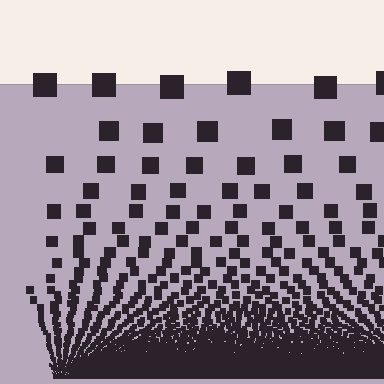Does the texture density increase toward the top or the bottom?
Density increases toward the bottom.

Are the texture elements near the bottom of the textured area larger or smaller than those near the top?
Smaller. The gradient is inverted — elements near the bottom are smaller and denser.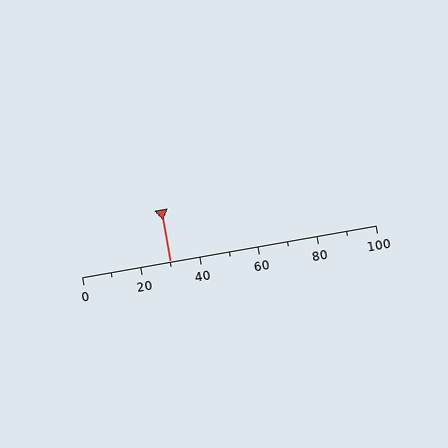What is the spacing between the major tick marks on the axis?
The major ticks are spaced 20 apart.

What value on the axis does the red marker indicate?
The marker indicates approximately 30.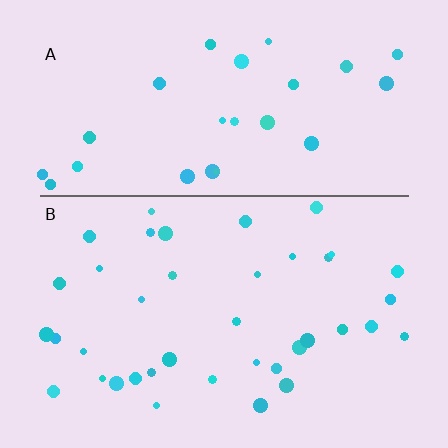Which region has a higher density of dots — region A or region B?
B (the bottom).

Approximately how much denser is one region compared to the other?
Approximately 1.4× — region B over region A.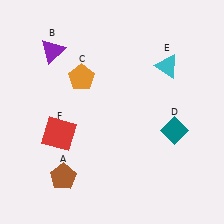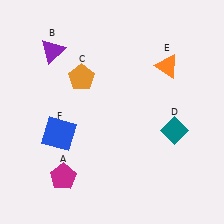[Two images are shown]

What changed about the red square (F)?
In Image 1, F is red. In Image 2, it changed to blue.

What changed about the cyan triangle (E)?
In Image 1, E is cyan. In Image 2, it changed to orange.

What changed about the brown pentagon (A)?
In Image 1, A is brown. In Image 2, it changed to magenta.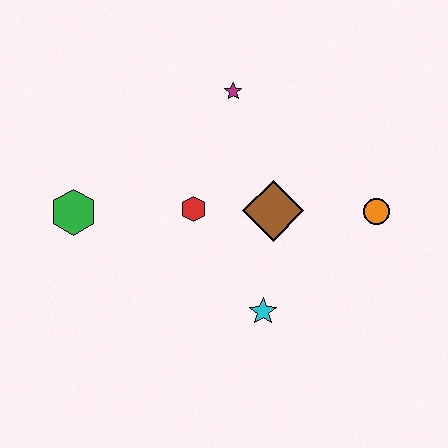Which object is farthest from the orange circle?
The green hexagon is farthest from the orange circle.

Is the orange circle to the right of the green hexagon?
Yes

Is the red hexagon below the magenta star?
Yes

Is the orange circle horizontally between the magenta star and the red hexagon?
No